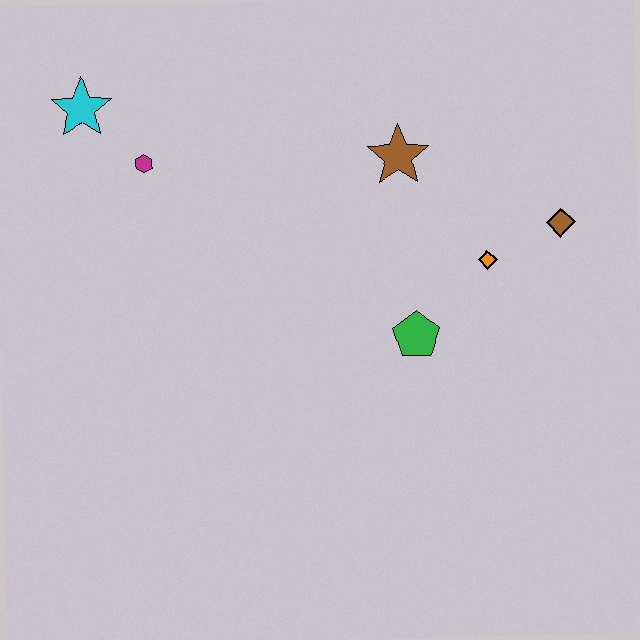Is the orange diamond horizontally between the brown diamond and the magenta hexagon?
Yes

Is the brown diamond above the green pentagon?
Yes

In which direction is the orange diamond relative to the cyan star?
The orange diamond is to the right of the cyan star.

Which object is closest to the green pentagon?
The orange diamond is closest to the green pentagon.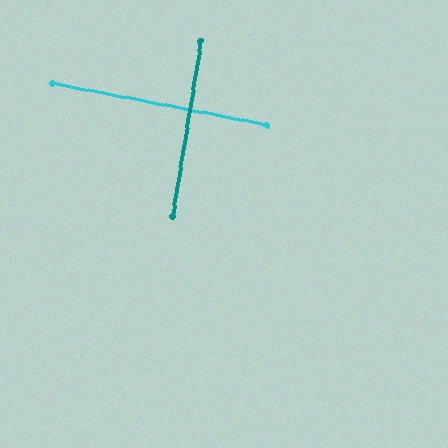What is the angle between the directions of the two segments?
Approximately 88 degrees.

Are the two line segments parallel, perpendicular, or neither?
Perpendicular — they meet at approximately 88°.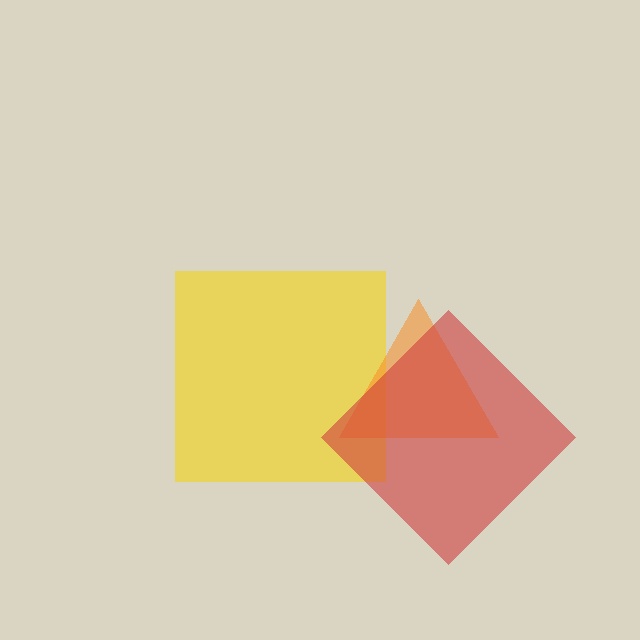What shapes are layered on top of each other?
The layered shapes are: a yellow square, an orange triangle, a red diamond.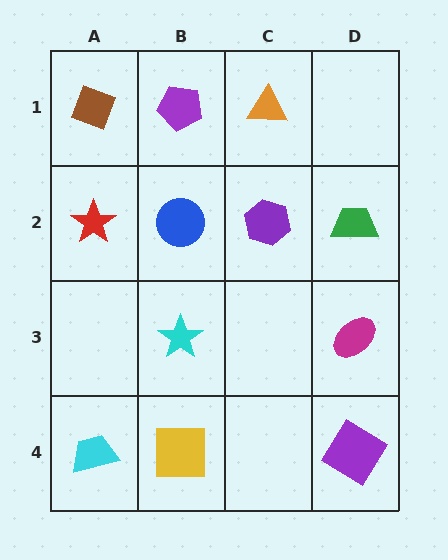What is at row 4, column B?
A yellow square.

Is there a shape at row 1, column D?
No, that cell is empty.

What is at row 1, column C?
An orange triangle.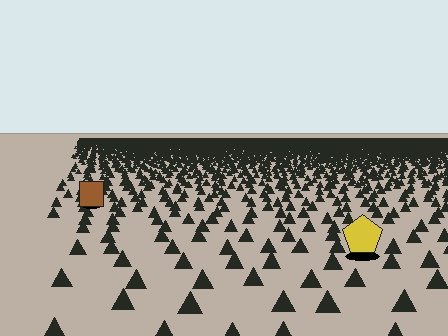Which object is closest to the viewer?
The yellow pentagon is closest. The texture marks near it are larger and more spread out.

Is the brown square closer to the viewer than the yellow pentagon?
No. The yellow pentagon is closer — you can tell from the texture gradient: the ground texture is coarser near it.